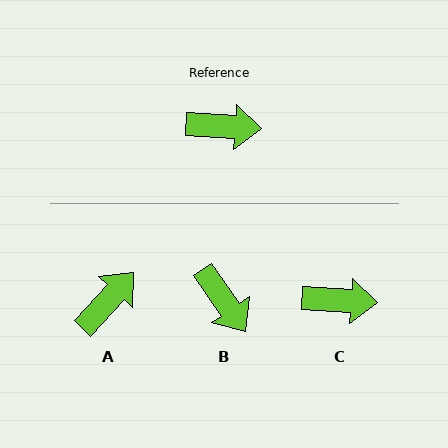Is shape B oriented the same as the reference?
No, it is off by about 52 degrees.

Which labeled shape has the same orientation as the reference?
C.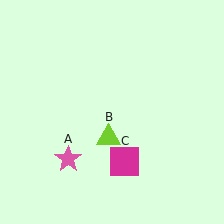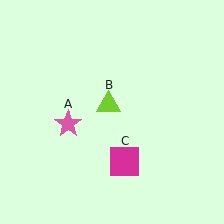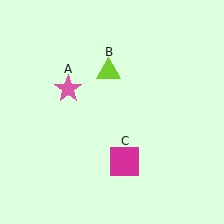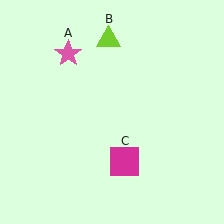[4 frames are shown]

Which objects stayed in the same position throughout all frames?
Magenta square (object C) remained stationary.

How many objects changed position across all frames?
2 objects changed position: pink star (object A), lime triangle (object B).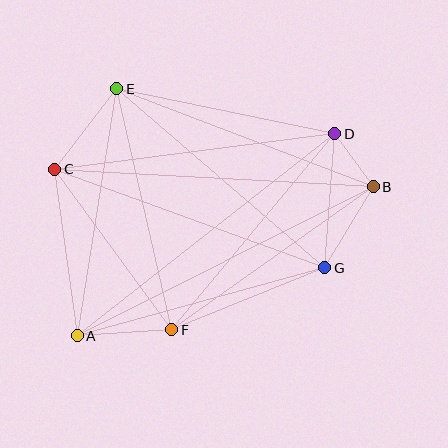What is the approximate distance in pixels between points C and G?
The distance between C and G is approximately 287 pixels.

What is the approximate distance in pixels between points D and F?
The distance between D and F is approximately 255 pixels.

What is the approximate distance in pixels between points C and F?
The distance between C and F is approximately 198 pixels.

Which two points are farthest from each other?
Points A and B are farthest from each other.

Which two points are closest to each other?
Points B and D are closest to each other.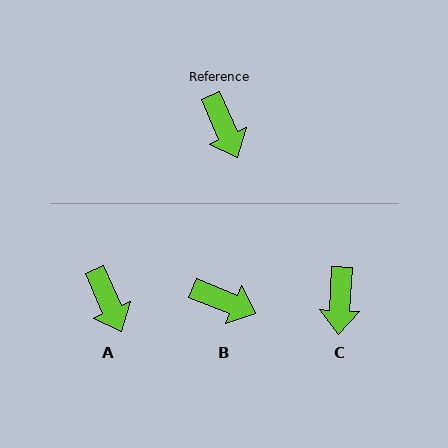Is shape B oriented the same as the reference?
No, it is off by about 44 degrees.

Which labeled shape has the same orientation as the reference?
A.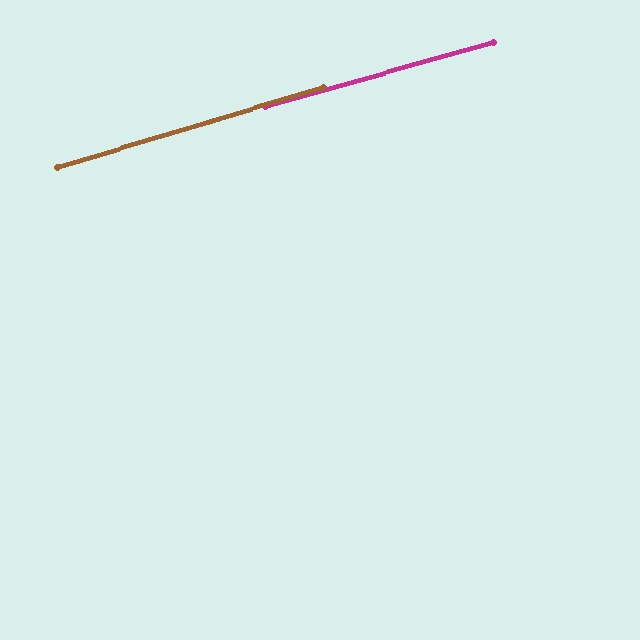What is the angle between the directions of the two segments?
Approximately 1 degree.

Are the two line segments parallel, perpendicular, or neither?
Parallel — their directions differ by only 1.1°.